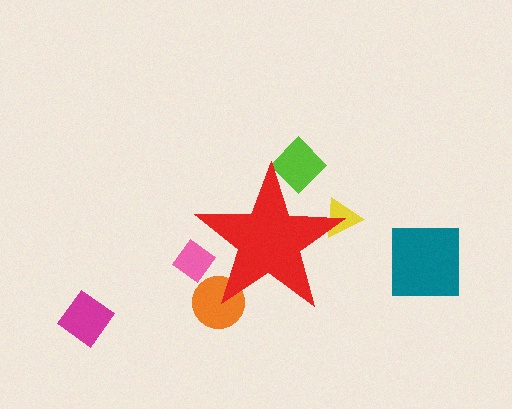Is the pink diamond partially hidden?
Yes, the pink diamond is partially hidden behind the red star.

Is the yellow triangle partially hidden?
Yes, the yellow triangle is partially hidden behind the red star.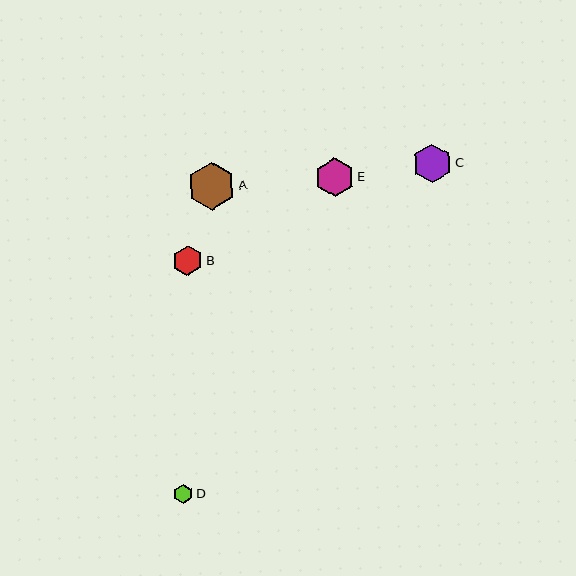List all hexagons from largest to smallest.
From largest to smallest: A, E, C, B, D.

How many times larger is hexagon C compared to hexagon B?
Hexagon C is approximately 1.3 times the size of hexagon B.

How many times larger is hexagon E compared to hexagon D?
Hexagon E is approximately 2.0 times the size of hexagon D.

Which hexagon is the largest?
Hexagon A is the largest with a size of approximately 48 pixels.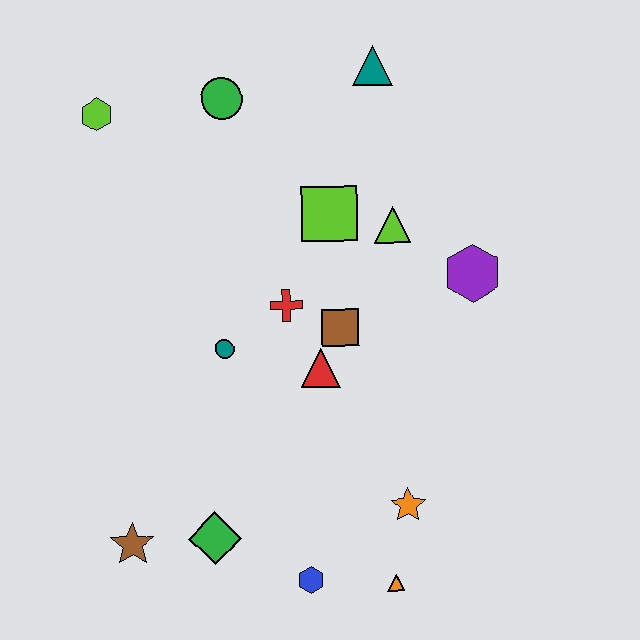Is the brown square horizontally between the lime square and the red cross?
No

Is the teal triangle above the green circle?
Yes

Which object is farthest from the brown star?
The teal triangle is farthest from the brown star.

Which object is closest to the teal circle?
The red cross is closest to the teal circle.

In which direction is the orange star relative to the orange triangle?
The orange star is above the orange triangle.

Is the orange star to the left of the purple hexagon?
Yes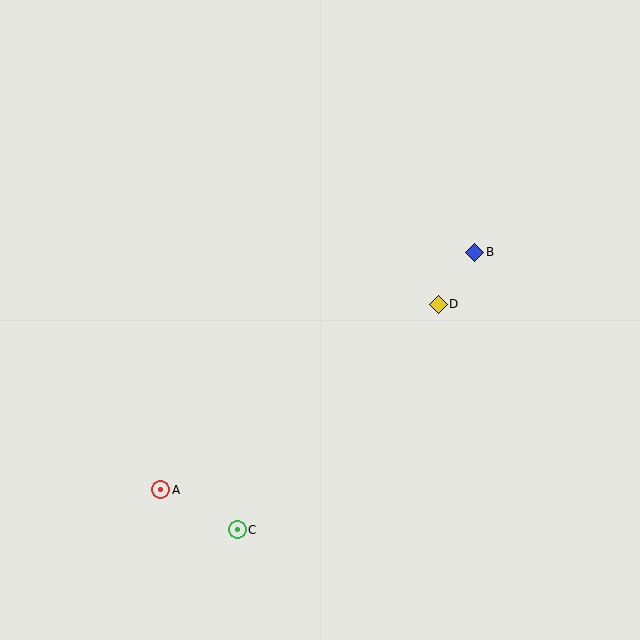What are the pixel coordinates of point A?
Point A is at (161, 490).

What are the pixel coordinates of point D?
Point D is at (438, 304).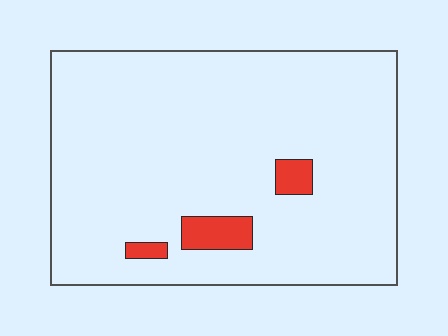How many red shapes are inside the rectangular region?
3.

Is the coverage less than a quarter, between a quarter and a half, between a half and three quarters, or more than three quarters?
Less than a quarter.